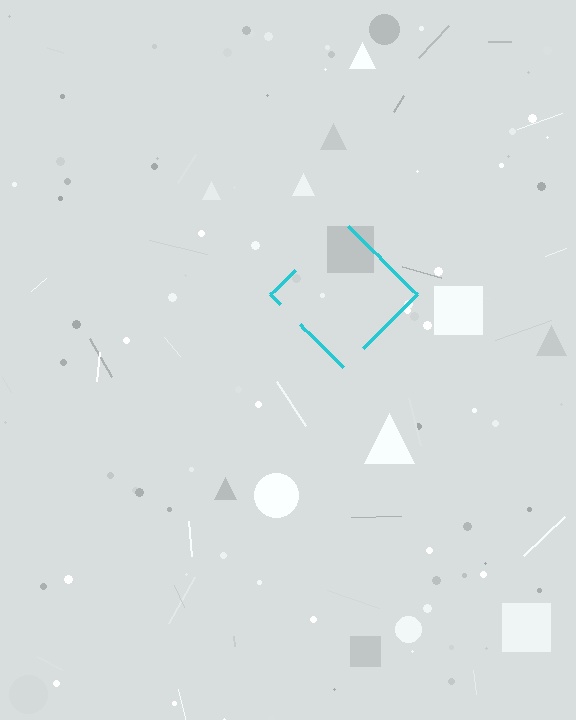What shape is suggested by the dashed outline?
The dashed outline suggests a diamond.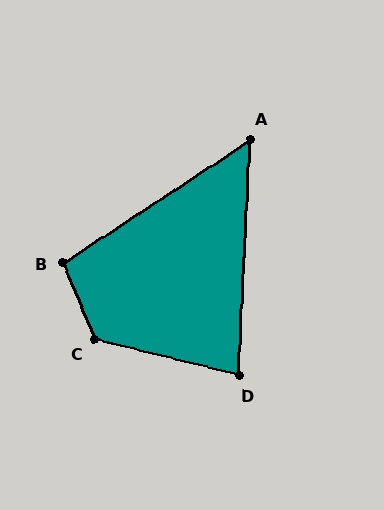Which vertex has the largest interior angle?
C, at approximately 126 degrees.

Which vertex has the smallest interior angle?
A, at approximately 54 degrees.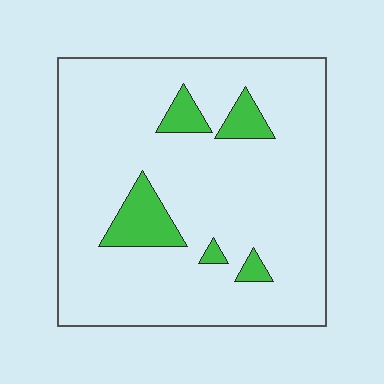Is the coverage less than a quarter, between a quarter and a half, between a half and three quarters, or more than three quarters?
Less than a quarter.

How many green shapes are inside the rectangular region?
5.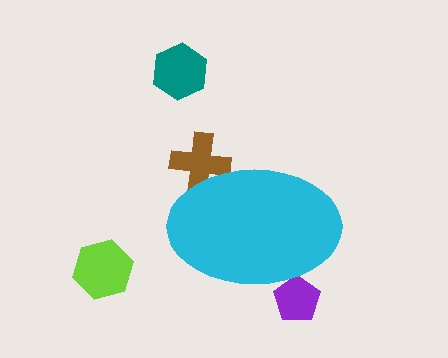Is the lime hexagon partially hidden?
No, the lime hexagon is fully visible.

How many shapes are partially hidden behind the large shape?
2 shapes are partially hidden.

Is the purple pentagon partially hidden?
Yes, the purple pentagon is partially hidden behind the cyan ellipse.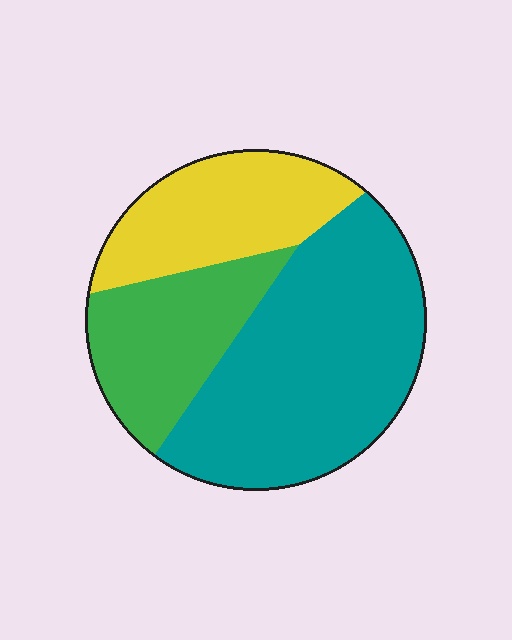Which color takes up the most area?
Teal, at roughly 50%.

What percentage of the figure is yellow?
Yellow covers about 25% of the figure.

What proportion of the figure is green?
Green takes up about one quarter (1/4) of the figure.